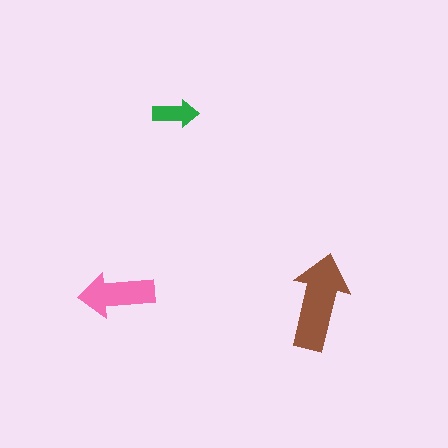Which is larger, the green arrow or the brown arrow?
The brown one.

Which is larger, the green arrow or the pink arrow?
The pink one.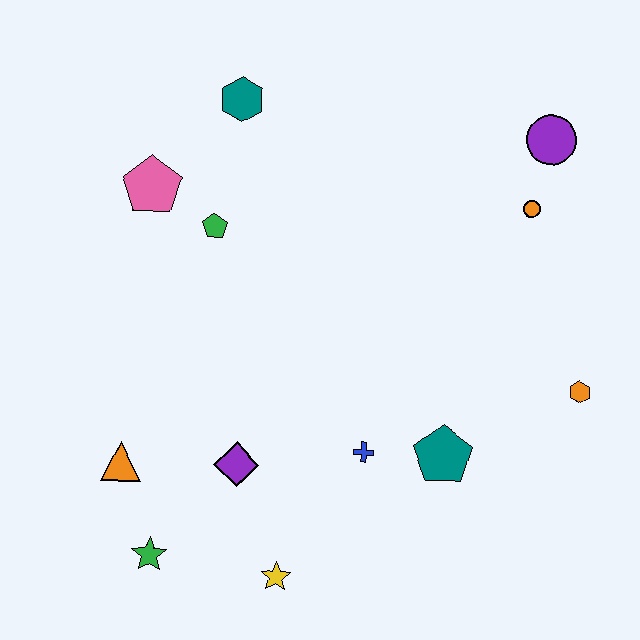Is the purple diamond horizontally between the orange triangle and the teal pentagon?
Yes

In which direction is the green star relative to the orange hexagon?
The green star is to the left of the orange hexagon.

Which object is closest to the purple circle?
The orange circle is closest to the purple circle.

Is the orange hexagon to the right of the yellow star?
Yes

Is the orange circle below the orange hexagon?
No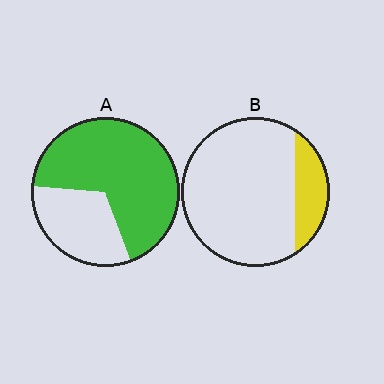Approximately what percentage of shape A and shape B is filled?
A is approximately 70% and B is approximately 20%.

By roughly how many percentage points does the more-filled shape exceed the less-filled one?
By roughly 50 percentage points (A over B).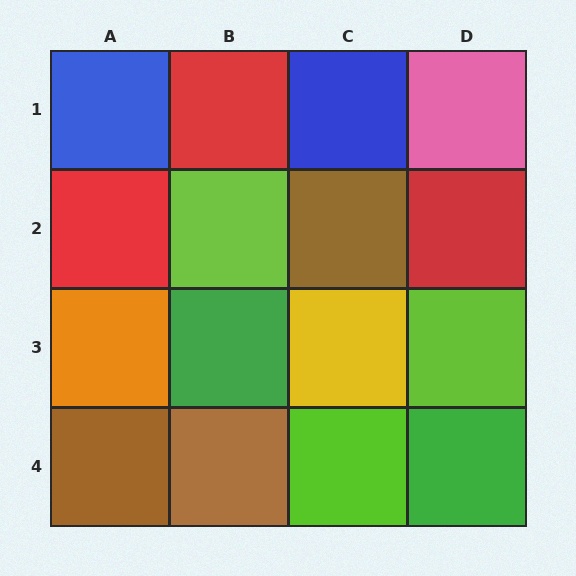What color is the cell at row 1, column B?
Red.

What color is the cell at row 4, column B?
Brown.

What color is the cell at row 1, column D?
Pink.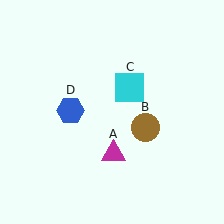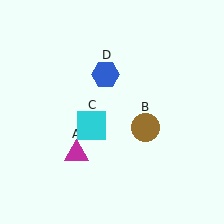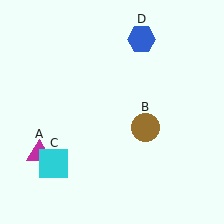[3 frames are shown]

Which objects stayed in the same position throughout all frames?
Brown circle (object B) remained stationary.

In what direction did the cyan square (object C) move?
The cyan square (object C) moved down and to the left.